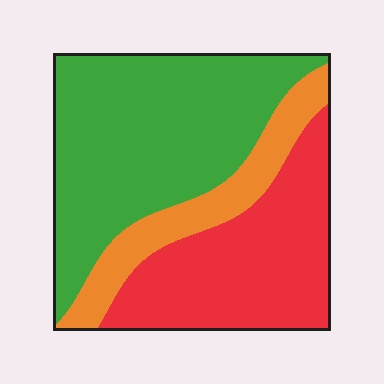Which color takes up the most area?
Green, at roughly 50%.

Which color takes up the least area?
Orange, at roughly 15%.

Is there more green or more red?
Green.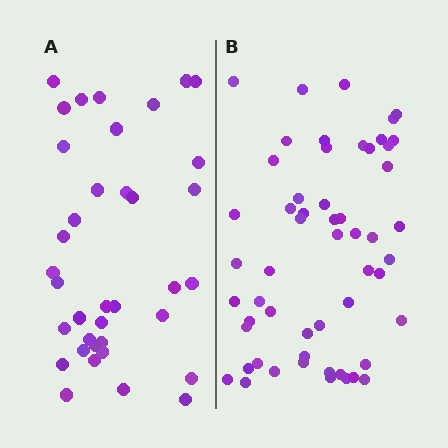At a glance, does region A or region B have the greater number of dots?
Region B (the right region) has more dots.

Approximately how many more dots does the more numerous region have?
Region B has approximately 20 more dots than region A.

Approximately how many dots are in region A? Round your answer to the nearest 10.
About 40 dots. (The exact count is 37, which rounds to 40.)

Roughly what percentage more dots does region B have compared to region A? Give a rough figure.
About 50% more.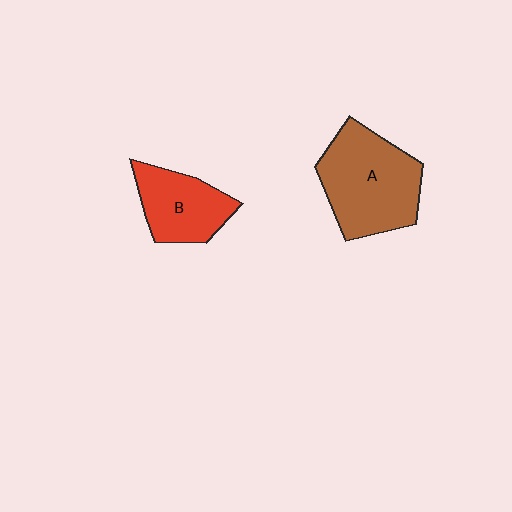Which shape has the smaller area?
Shape B (red).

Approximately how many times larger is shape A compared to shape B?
Approximately 1.5 times.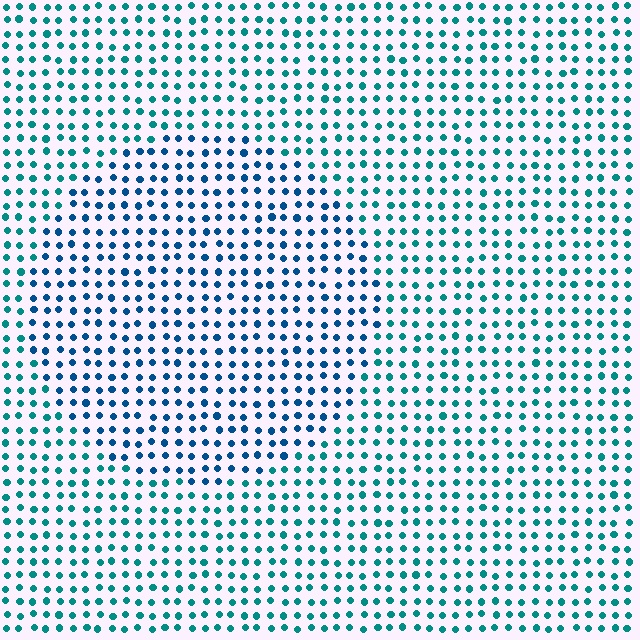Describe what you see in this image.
The image is filled with small teal elements in a uniform arrangement. A circle-shaped region is visible where the elements are tinted to a slightly different hue, forming a subtle color boundary.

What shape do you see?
I see a circle.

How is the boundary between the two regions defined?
The boundary is defined purely by a slight shift in hue (about 31 degrees). Spacing, size, and orientation are identical on both sides.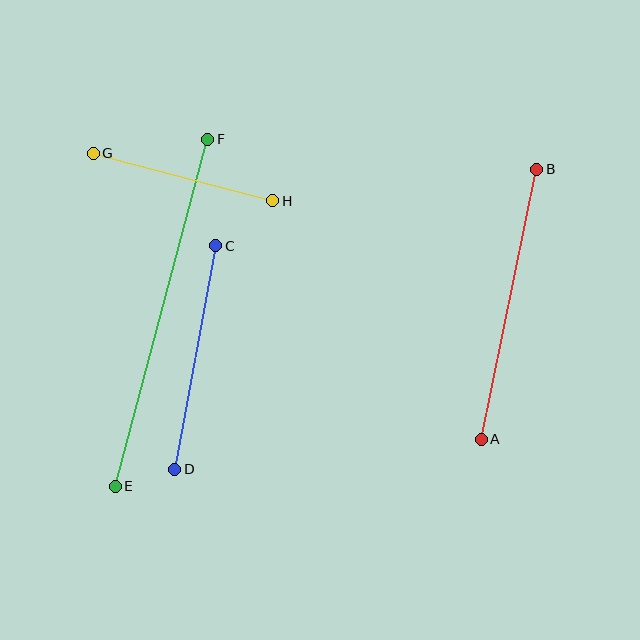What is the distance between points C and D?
The distance is approximately 227 pixels.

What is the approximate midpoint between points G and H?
The midpoint is at approximately (183, 177) pixels.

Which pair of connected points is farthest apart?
Points E and F are farthest apart.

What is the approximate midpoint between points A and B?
The midpoint is at approximately (509, 304) pixels.